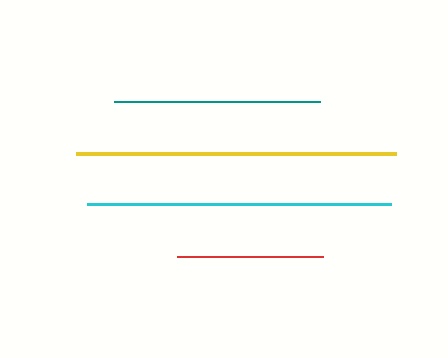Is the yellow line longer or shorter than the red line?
The yellow line is longer than the red line.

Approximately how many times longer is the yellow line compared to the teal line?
The yellow line is approximately 1.6 times the length of the teal line.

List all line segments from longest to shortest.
From longest to shortest: yellow, cyan, teal, red.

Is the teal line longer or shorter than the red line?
The teal line is longer than the red line.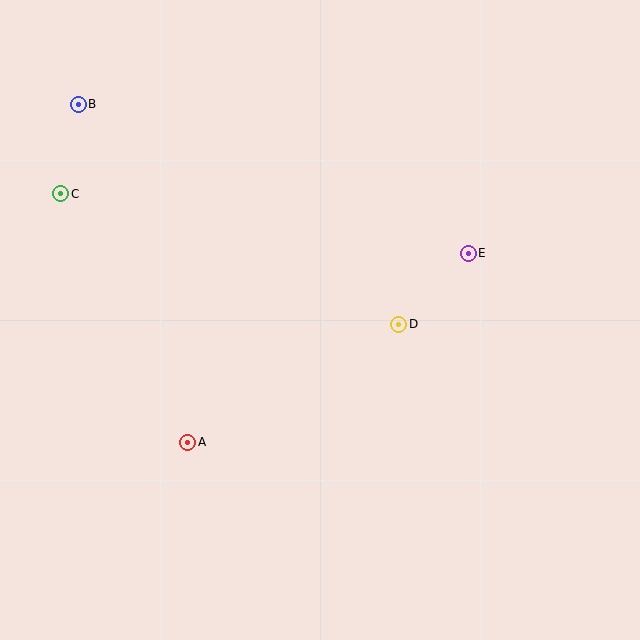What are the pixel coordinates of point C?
Point C is at (61, 194).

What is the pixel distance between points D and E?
The distance between D and E is 99 pixels.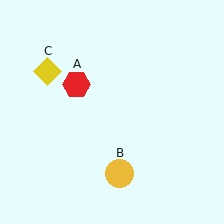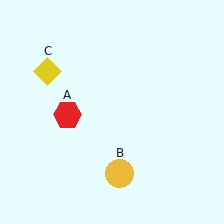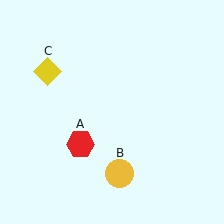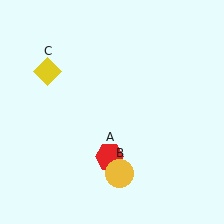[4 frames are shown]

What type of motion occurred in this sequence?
The red hexagon (object A) rotated counterclockwise around the center of the scene.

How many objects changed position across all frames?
1 object changed position: red hexagon (object A).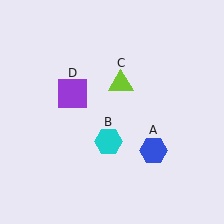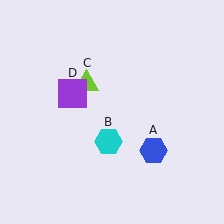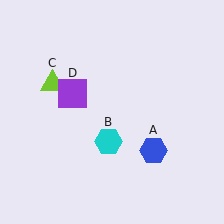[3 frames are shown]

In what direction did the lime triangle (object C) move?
The lime triangle (object C) moved left.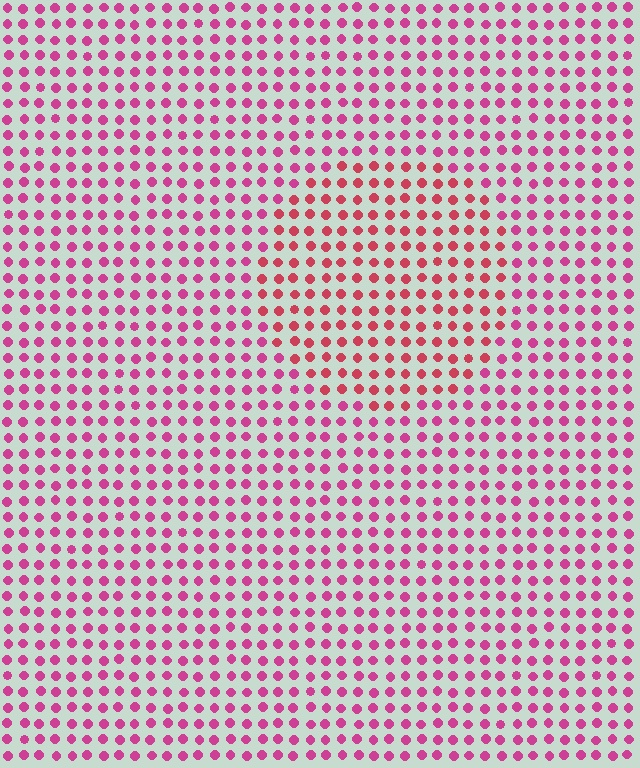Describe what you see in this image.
The image is filled with small magenta elements in a uniform arrangement. A circle-shaped region is visible where the elements are tinted to a slightly different hue, forming a subtle color boundary.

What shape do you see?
I see a circle.